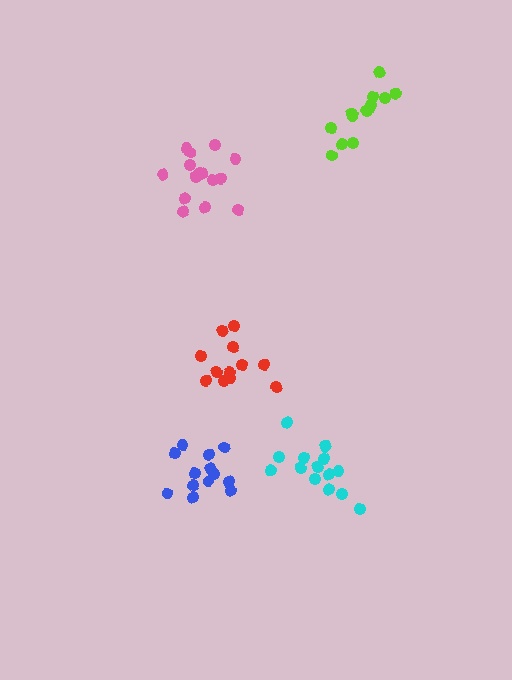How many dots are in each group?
Group 1: 14 dots, Group 2: 15 dots, Group 3: 13 dots, Group 4: 15 dots, Group 5: 12 dots (69 total).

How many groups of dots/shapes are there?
There are 5 groups.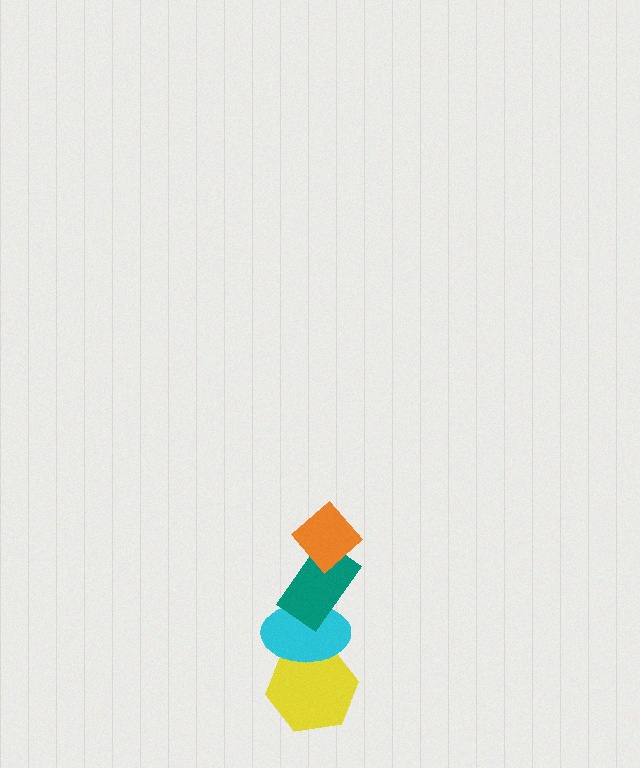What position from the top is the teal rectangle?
The teal rectangle is 2nd from the top.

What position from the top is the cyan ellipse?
The cyan ellipse is 3rd from the top.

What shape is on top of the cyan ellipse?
The teal rectangle is on top of the cyan ellipse.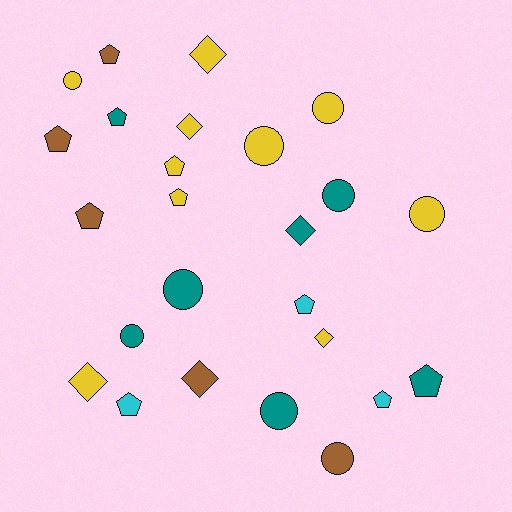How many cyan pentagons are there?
There are 3 cyan pentagons.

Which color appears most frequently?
Yellow, with 10 objects.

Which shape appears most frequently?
Pentagon, with 10 objects.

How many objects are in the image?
There are 25 objects.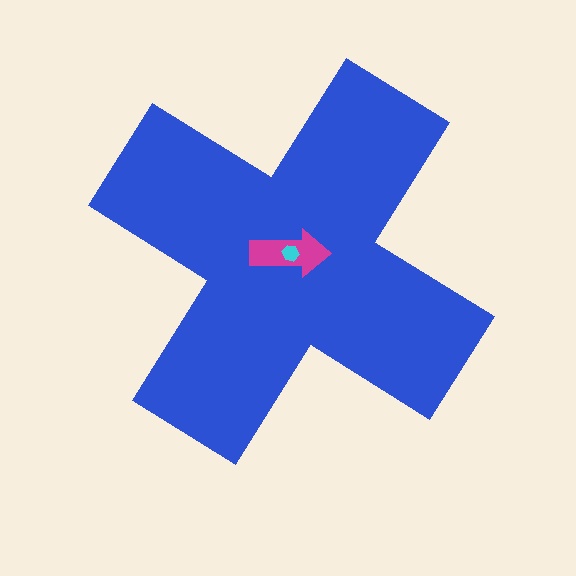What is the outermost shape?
The blue cross.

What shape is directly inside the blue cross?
The magenta arrow.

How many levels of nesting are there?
3.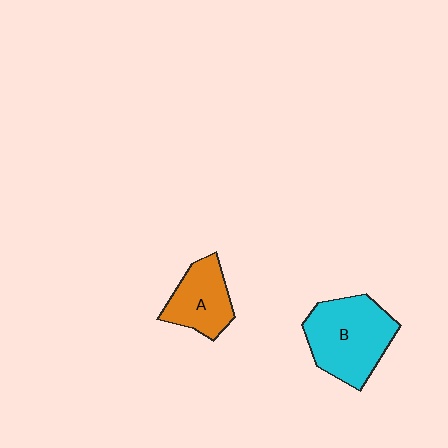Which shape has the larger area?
Shape B (cyan).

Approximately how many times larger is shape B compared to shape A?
Approximately 1.6 times.